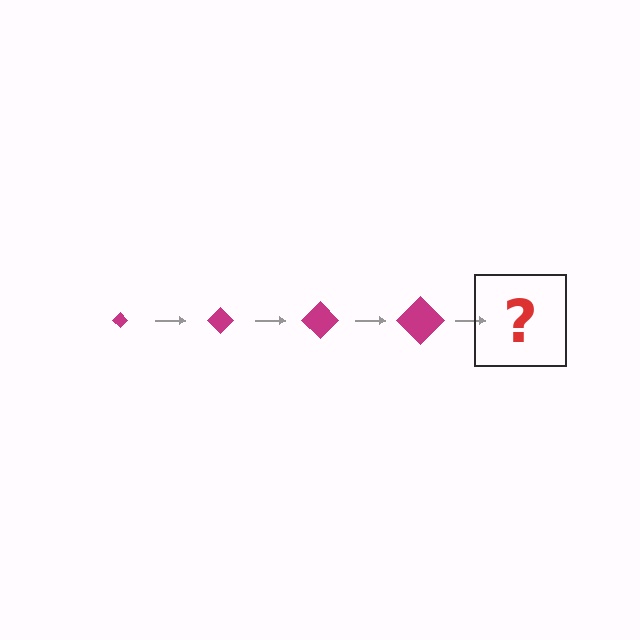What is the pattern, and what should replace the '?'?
The pattern is that the diamond gets progressively larger each step. The '?' should be a magenta diamond, larger than the previous one.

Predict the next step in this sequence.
The next step is a magenta diamond, larger than the previous one.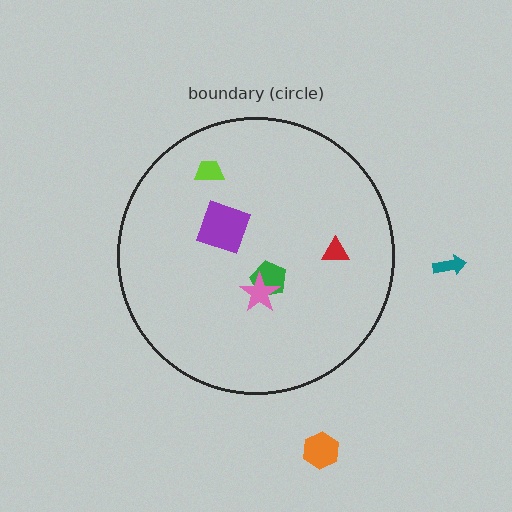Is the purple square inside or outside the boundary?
Inside.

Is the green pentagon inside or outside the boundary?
Inside.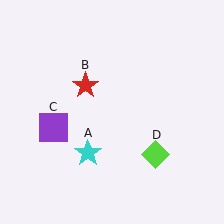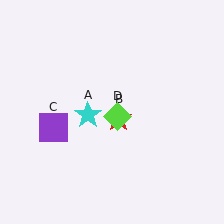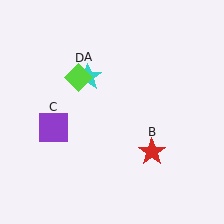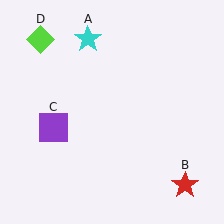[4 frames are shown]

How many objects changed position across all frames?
3 objects changed position: cyan star (object A), red star (object B), lime diamond (object D).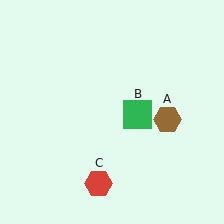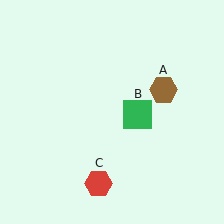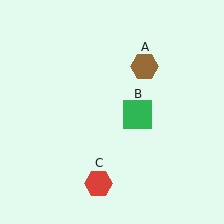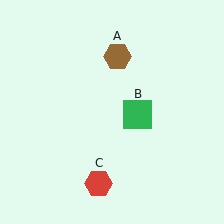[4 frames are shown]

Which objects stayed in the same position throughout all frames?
Green square (object B) and red hexagon (object C) remained stationary.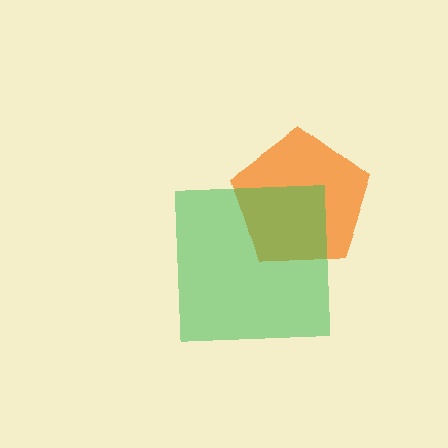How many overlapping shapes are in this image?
There are 2 overlapping shapes in the image.